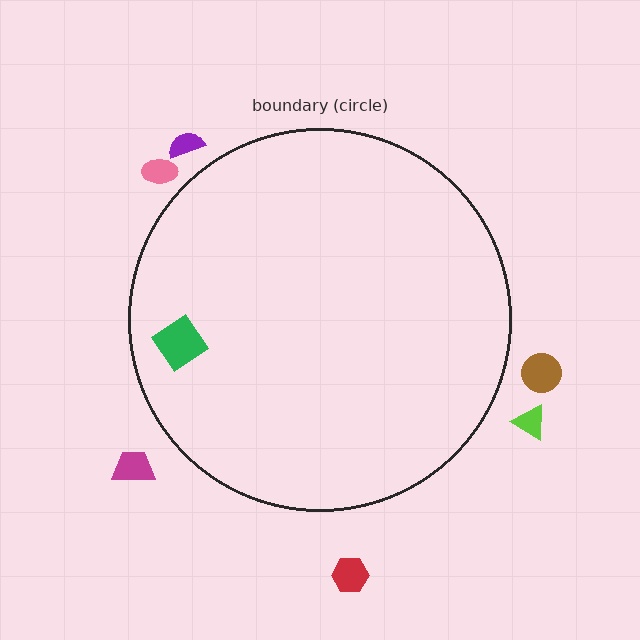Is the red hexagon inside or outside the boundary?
Outside.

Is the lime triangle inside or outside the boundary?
Outside.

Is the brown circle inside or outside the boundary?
Outside.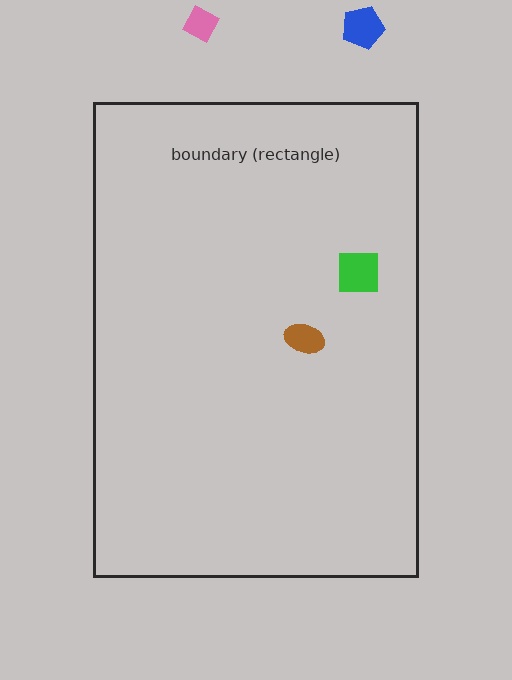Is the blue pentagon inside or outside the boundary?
Outside.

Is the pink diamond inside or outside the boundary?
Outside.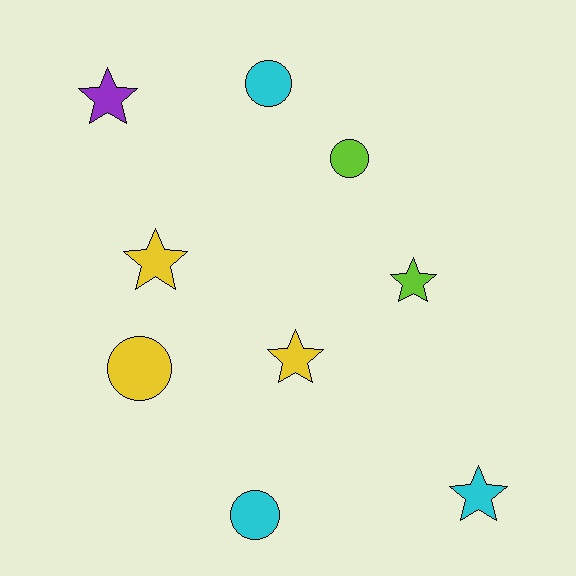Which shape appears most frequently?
Star, with 5 objects.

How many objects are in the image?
There are 9 objects.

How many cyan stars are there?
There is 1 cyan star.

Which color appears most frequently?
Yellow, with 3 objects.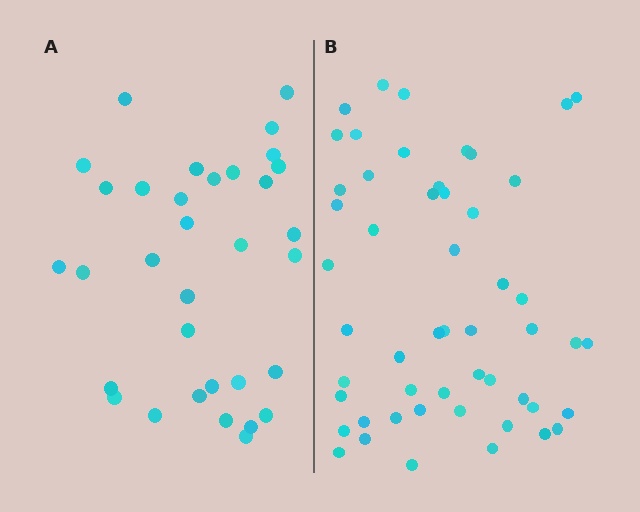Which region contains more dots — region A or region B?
Region B (the right region) has more dots.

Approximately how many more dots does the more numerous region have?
Region B has approximately 20 more dots than region A.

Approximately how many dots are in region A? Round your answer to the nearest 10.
About 30 dots. (The exact count is 33, which rounds to 30.)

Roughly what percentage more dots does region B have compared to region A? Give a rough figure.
About 60% more.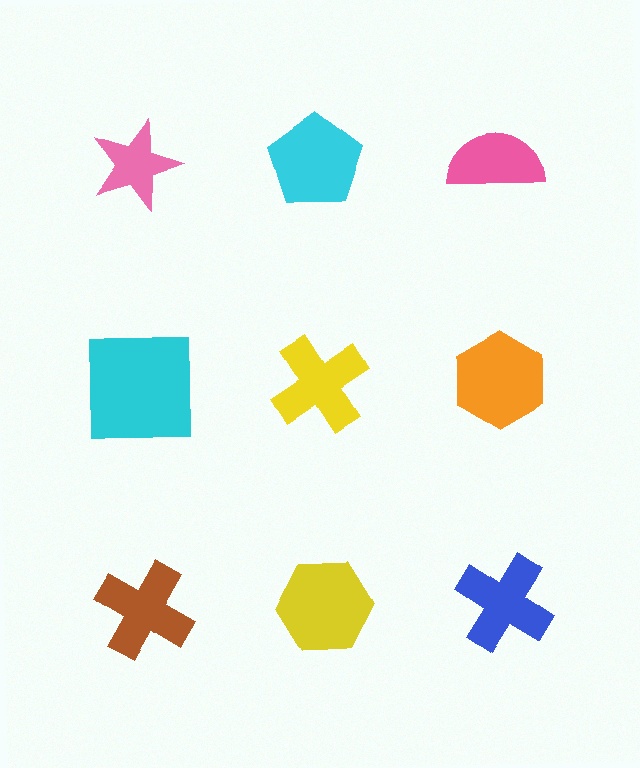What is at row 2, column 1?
A cyan square.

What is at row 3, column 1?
A brown cross.